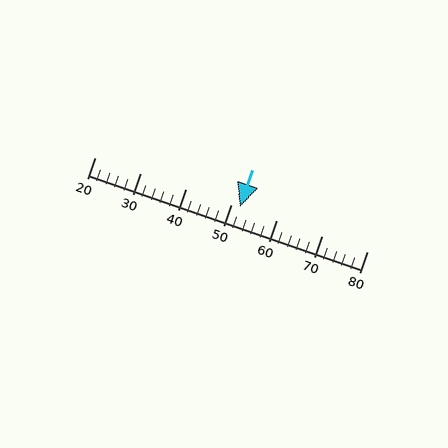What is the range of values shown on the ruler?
The ruler shows values from 20 to 80.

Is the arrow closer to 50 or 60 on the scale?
The arrow is closer to 50.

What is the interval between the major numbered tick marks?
The major tick marks are spaced 10 units apart.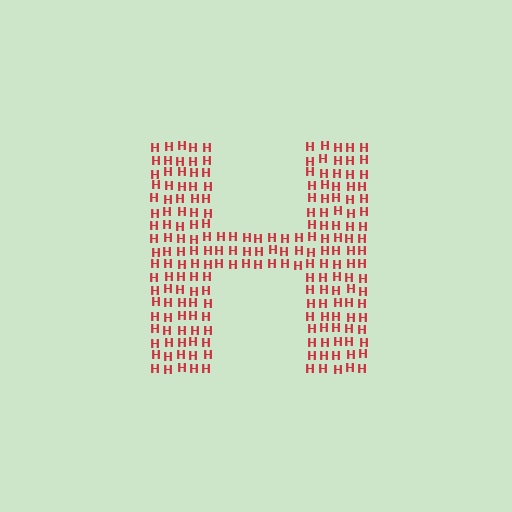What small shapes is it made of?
It is made of small letter H's.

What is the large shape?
The large shape is the letter H.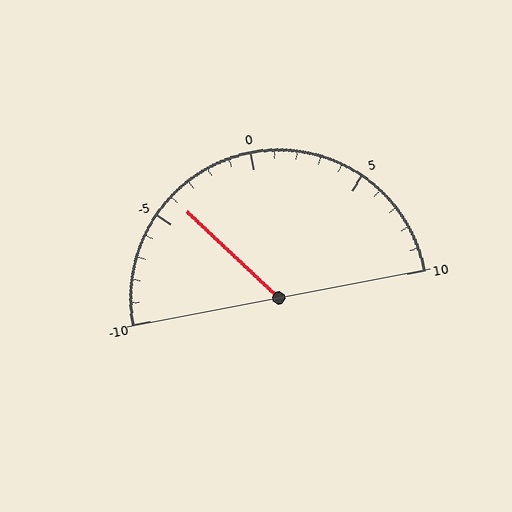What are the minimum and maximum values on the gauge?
The gauge ranges from -10 to 10.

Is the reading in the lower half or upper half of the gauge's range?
The reading is in the lower half of the range (-10 to 10).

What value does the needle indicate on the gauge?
The needle indicates approximately -4.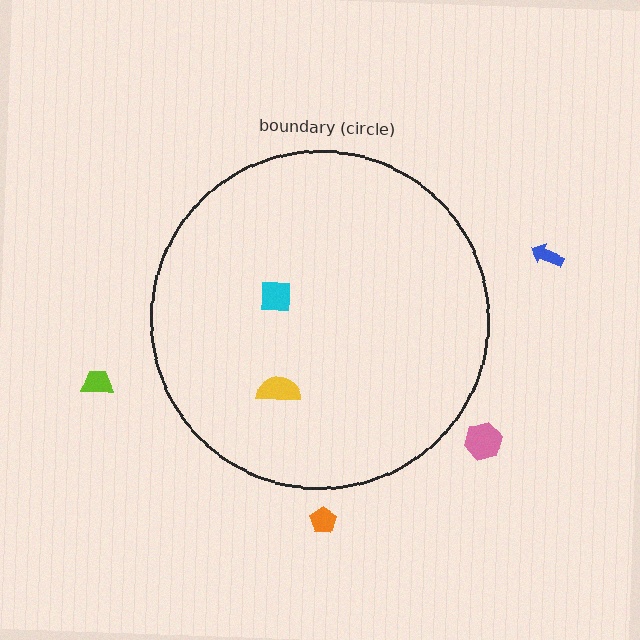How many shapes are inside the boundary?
2 inside, 4 outside.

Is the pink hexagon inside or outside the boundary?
Outside.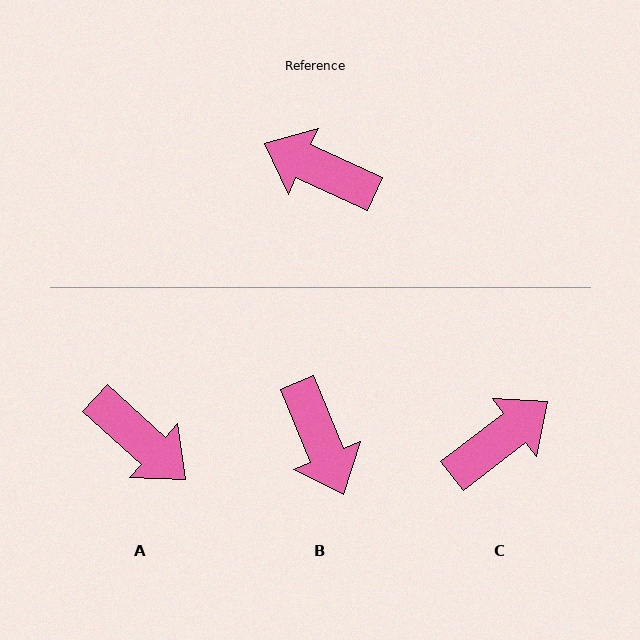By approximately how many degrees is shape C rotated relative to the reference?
Approximately 118 degrees clockwise.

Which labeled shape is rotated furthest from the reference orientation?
A, about 162 degrees away.